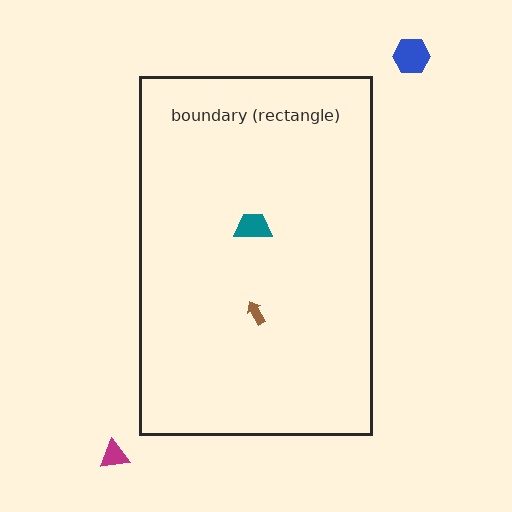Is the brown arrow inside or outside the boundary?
Inside.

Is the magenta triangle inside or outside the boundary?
Outside.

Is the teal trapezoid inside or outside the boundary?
Inside.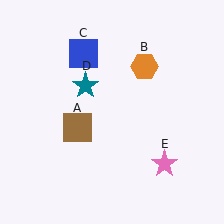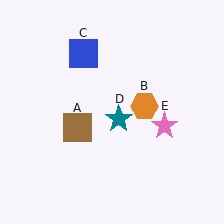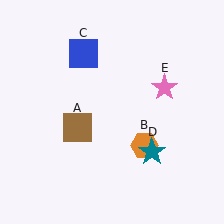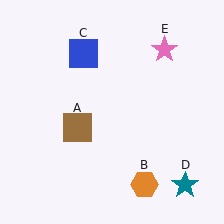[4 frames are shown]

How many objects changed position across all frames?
3 objects changed position: orange hexagon (object B), teal star (object D), pink star (object E).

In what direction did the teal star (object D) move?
The teal star (object D) moved down and to the right.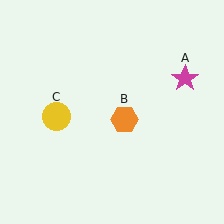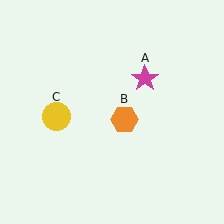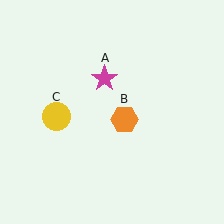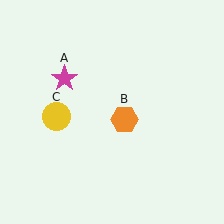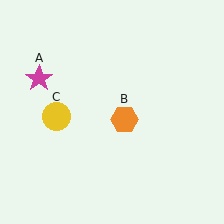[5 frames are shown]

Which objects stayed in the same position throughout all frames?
Orange hexagon (object B) and yellow circle (object C) remained stationary.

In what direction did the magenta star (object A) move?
The magenta star (object A) moved left.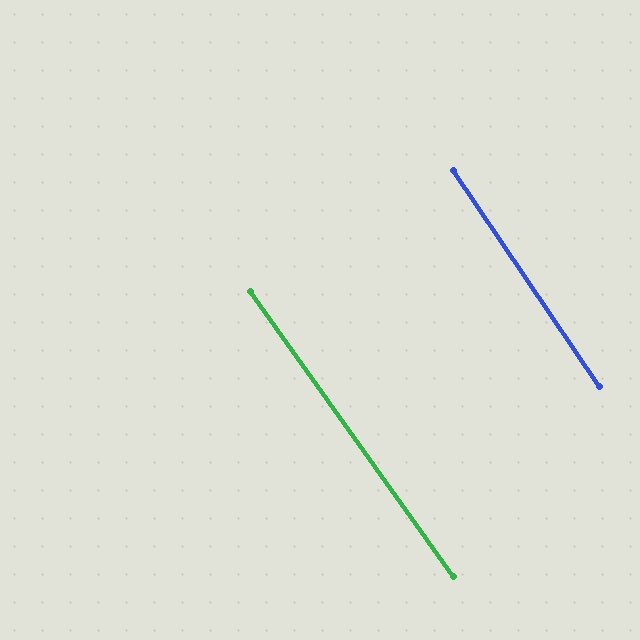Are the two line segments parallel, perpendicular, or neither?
Parallel — their directions differ by only 1.5°.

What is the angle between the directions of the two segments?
Approximately 1 degree.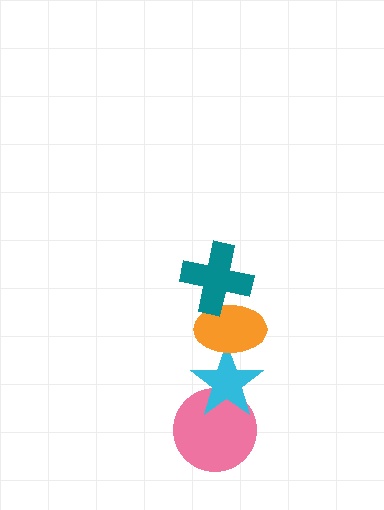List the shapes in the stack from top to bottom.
From top to bottom: the teal cross, the orange ellipse, the cyan star, the pink circle.